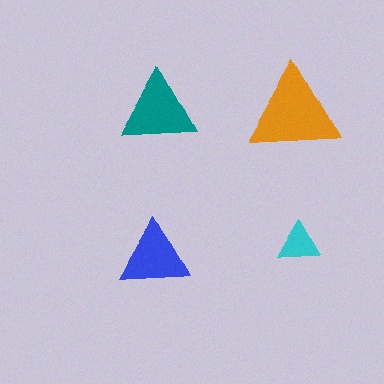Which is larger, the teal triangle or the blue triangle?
The teal one.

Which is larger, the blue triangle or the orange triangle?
The orange one.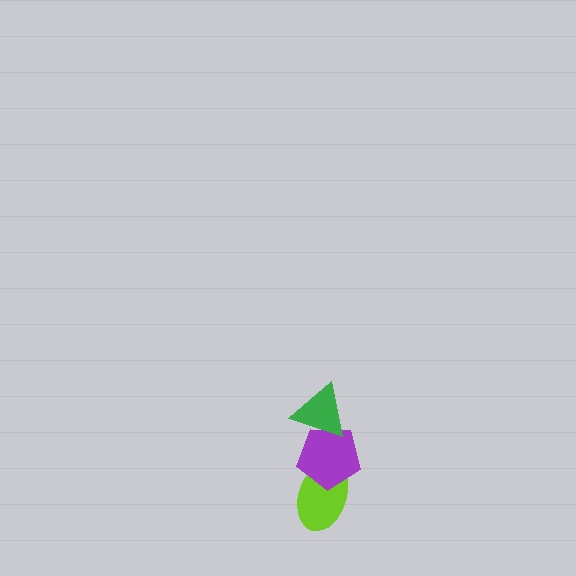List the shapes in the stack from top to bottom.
From top to bottom: the green triangle, the purple pentagon, the lime ellipse.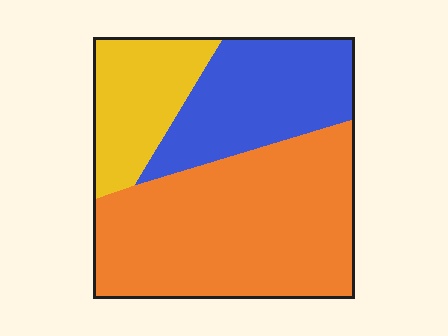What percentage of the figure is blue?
Blue covers around 25% of the figure.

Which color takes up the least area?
Yellow, at roughly 20%.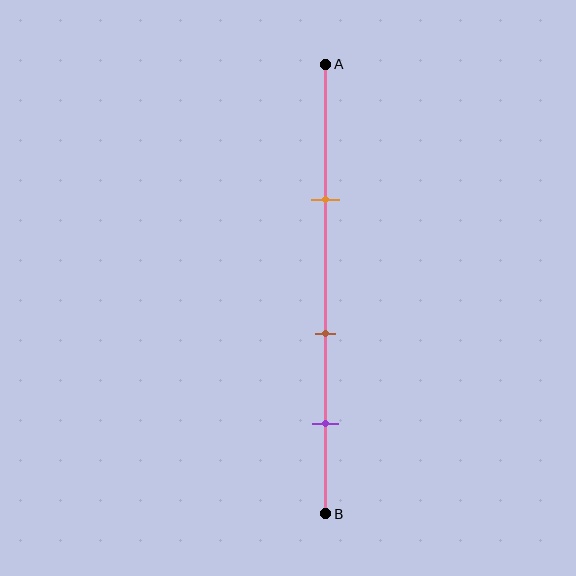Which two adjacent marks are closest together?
The brown and purple marks are the closest adjacent pair.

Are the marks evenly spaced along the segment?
Yes, the marks are approximately evenly spaced.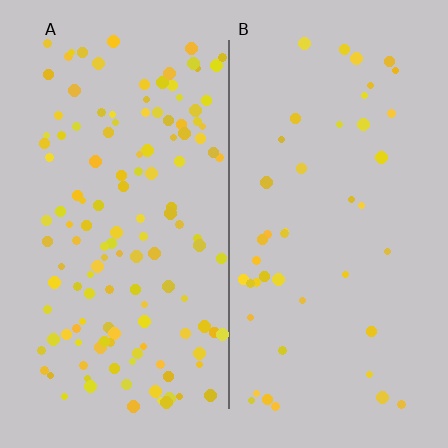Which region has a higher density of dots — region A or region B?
A (the left).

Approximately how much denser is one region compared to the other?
Approximately 3.0× — region A over region B.